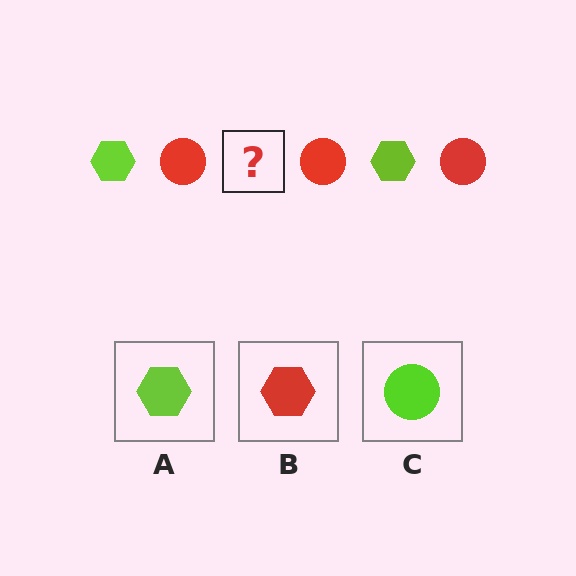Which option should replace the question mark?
Option A.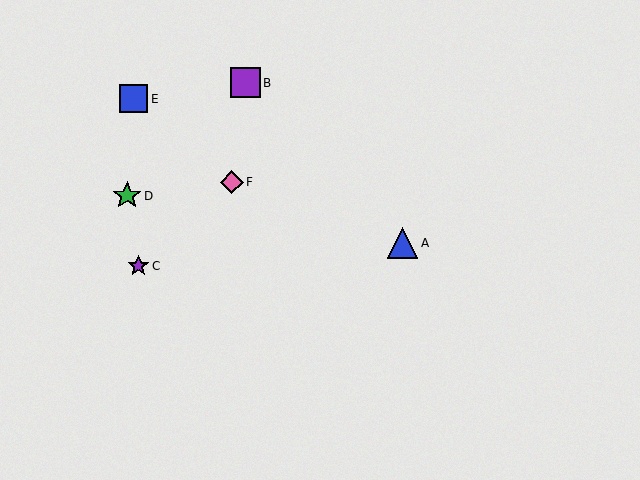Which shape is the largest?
The blue triangle (labeled A) is the largest.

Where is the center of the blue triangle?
The center of the blue triangle is at (403, 243).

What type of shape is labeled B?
Shape B is a purple square.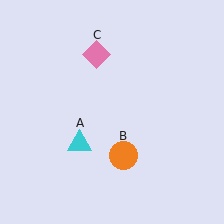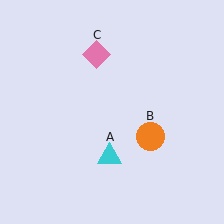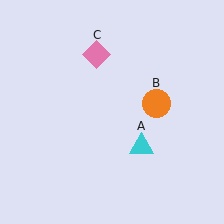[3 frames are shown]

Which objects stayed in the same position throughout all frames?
Pink diamond (object C) remained stationary.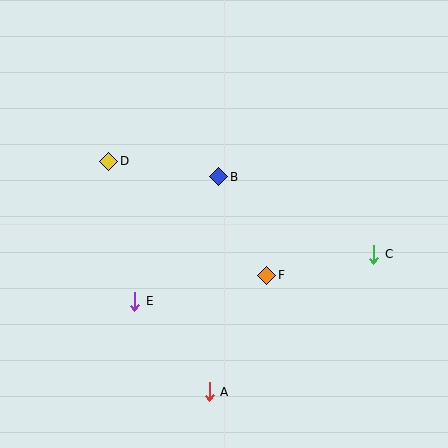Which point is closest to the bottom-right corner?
Point C is closest to the bottom-right corner.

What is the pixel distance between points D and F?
The distance between D and F is 195 pixels.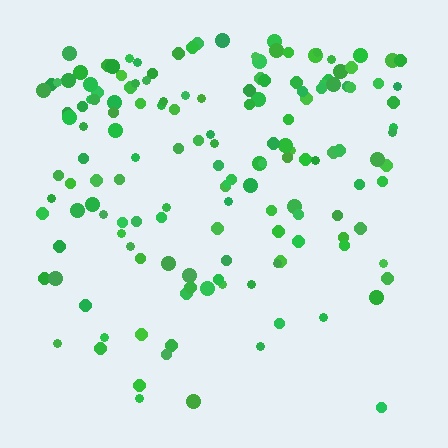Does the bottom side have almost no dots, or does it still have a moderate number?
Still a moderate number, just noticeably fewer than the top.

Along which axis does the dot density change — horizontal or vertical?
Vertical.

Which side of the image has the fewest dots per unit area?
The bottom.